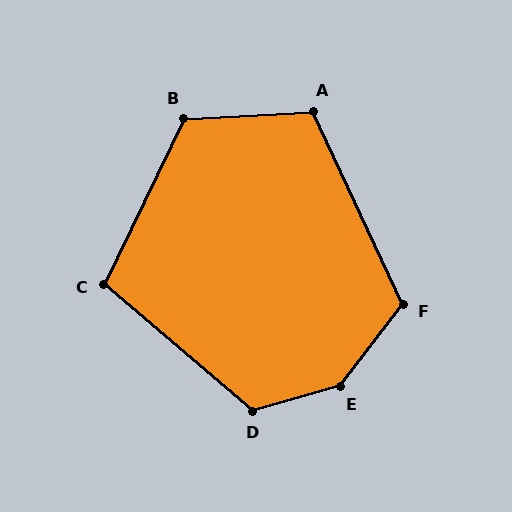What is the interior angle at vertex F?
Approximately 117 degrees (obtuse).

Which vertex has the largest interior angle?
E, at approximately 143 degrees.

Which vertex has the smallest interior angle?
C, at approximately 105 degrees.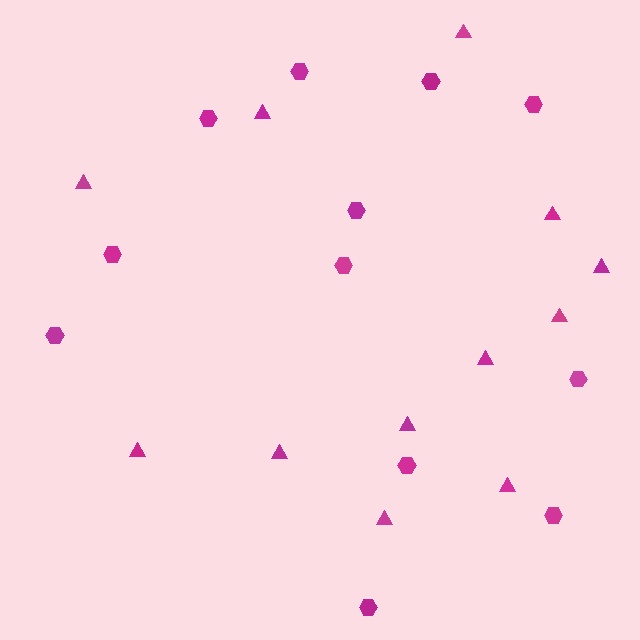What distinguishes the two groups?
There are 2 groups: one group of hexagons (12) and one group of triangles (12).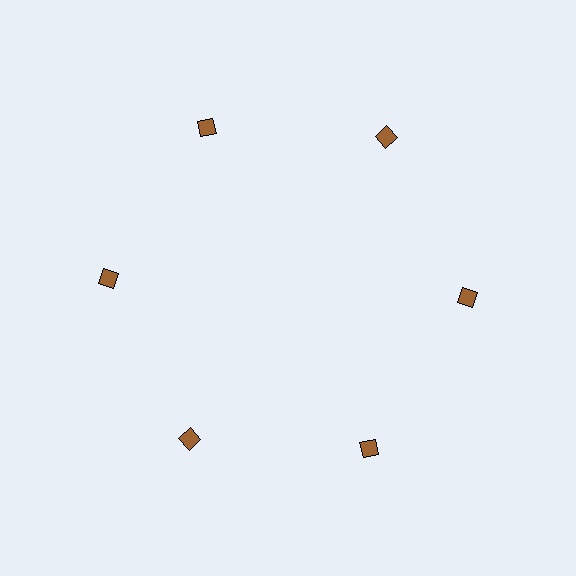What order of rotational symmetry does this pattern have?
This pattern has 6-fold rotational symmetry.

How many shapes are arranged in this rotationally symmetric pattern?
There are 6 shapes, arranged in 6 groups of 1.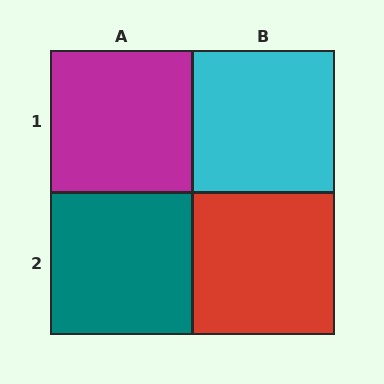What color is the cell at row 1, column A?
Magenta.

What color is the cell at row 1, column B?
Cyan.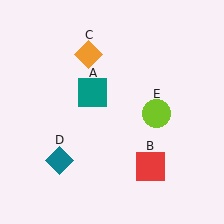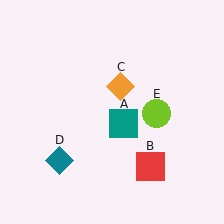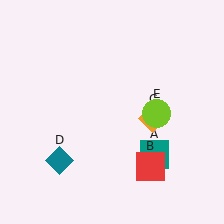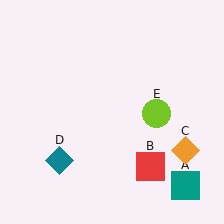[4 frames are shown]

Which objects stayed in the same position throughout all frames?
Red square (object B) and teal diamond (object D) and lime circle (object E) remained stationary.